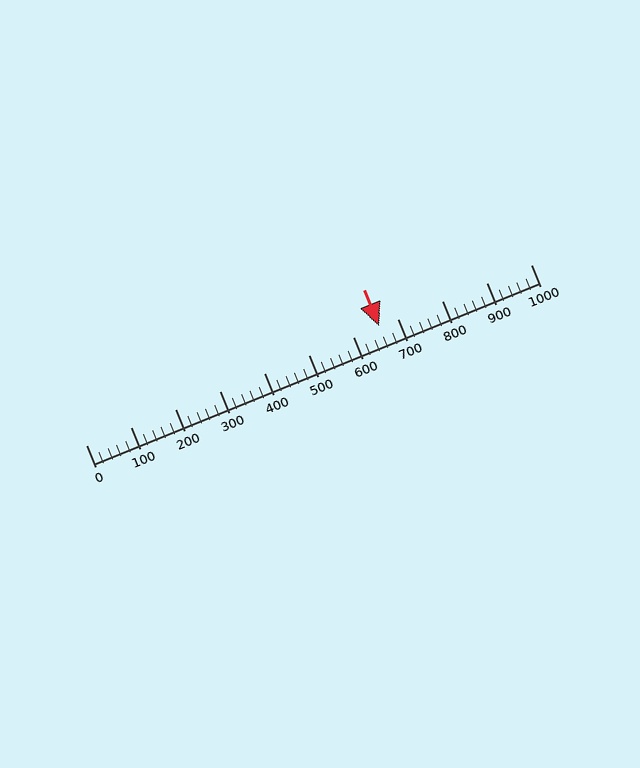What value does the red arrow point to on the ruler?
The red arrow points to approximately 660.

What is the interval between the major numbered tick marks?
The major tick marks are spaced 100 units apart.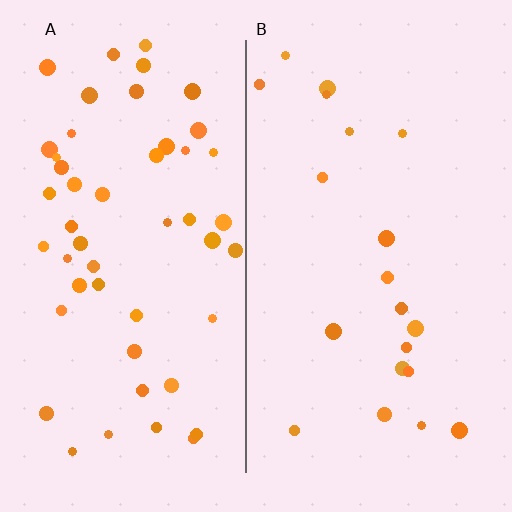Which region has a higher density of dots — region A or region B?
A (the left).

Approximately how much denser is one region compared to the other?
Approximately 2.5× — region A over region B.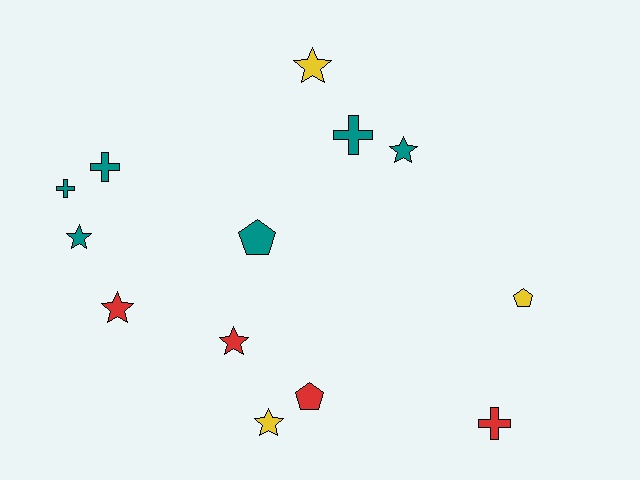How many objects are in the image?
There are 13 objects.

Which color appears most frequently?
Teal, with 6 objects.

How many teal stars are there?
There are 2 teal stars.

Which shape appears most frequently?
Star, with 6 objects.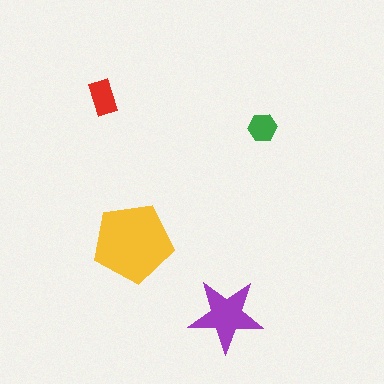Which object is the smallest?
The green hexagon.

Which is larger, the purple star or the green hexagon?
The purple star.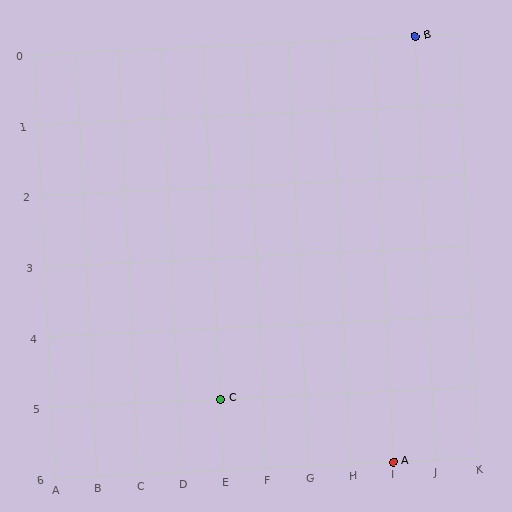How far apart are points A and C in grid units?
Points A and C are 4 columns and 1 row apart (about 4.1 grid units diagonally).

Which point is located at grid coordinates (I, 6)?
Point A is at (I, 6).